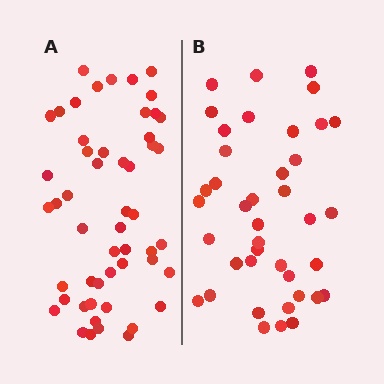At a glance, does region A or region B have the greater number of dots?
Region A (the left region) has more dots.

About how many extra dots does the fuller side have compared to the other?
Region A has roughly 12 or so more dots than region B.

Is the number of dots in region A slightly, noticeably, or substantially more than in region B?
Region A has noticeably more, but not dramatically so. The ratio is roughly 1.3 to 1.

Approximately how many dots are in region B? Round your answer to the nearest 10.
About 40 dots.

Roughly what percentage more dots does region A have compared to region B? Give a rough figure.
About 30% more.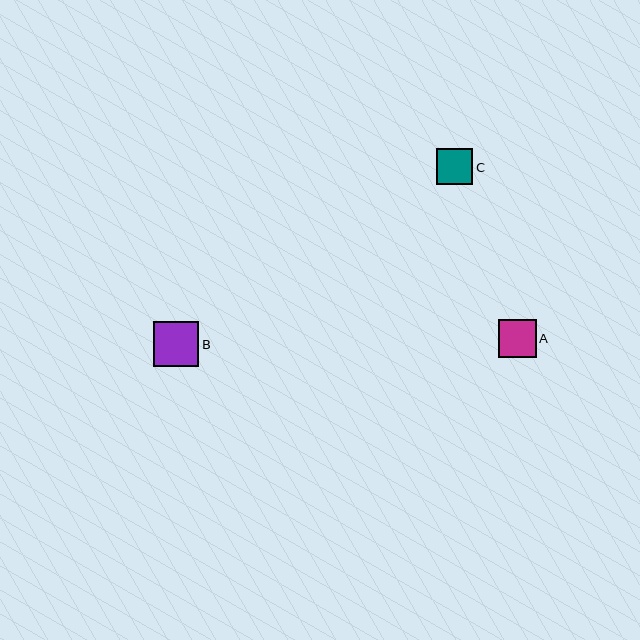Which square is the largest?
Square B is the largest with a size of approximately 45 pixels.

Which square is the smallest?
Square C is the smallest with a size of approximately 36 pixels.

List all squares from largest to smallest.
From largest to smallest: B, A, C.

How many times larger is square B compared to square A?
Square B is approximately 1.2 times the size of square A.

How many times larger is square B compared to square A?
Square B is approximately 1.2 times the size of square A.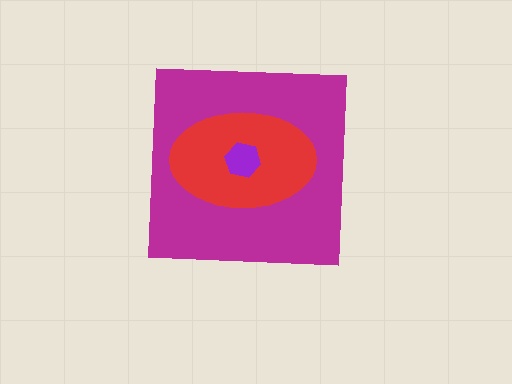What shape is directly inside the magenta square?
The red ellipse.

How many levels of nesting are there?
3.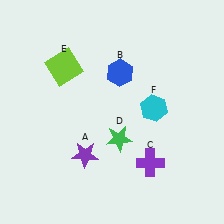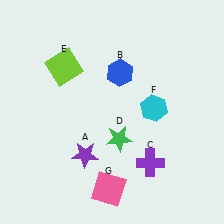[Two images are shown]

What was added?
A pink square (G) was added in Image 2.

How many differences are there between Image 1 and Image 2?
There is 1 difference between the two images.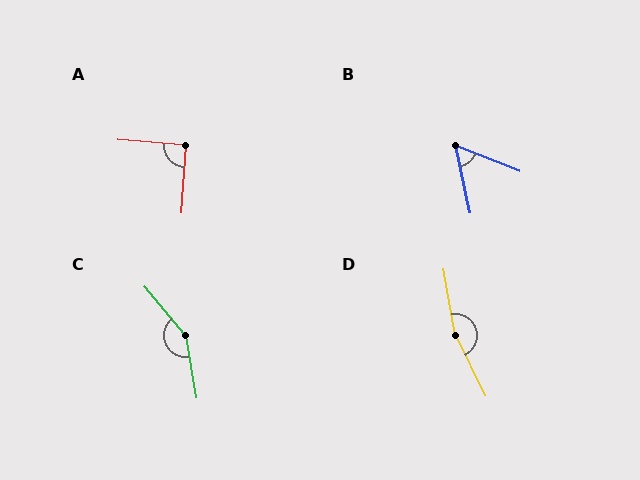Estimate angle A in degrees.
Approximately 90 degrees.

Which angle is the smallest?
B, at approximately 56 degrees.